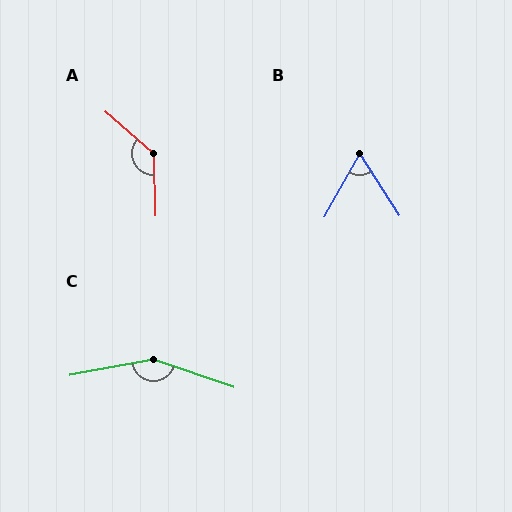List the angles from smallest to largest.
B (62°), A (133°), C (150°).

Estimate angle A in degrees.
Approximately 133 degrees.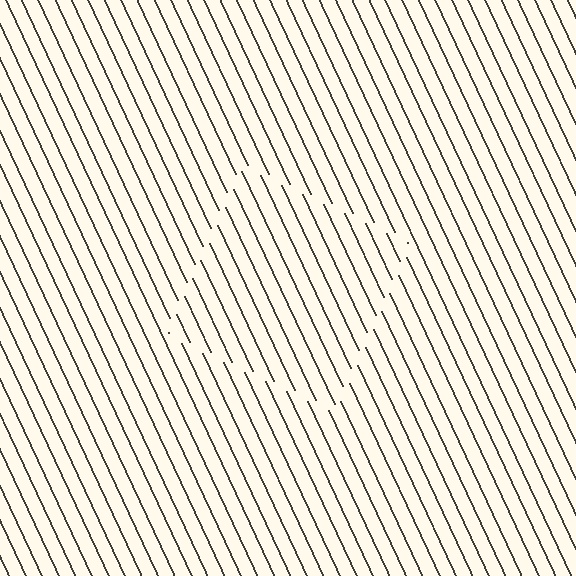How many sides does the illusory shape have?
4 sides — the line-ends trace a square.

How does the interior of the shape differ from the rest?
The interior of the shape contains the same grating, shifted by half a period — the contour is defined by the phase discontinuity where line-ends from the inner and outer gratings abut.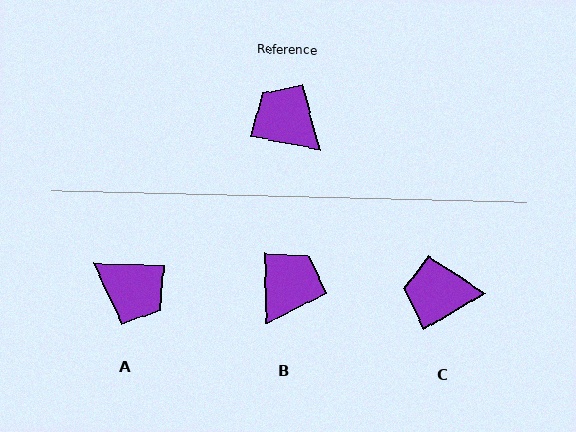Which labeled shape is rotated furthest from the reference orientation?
A, about 170 degrees away.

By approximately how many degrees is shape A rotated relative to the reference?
Approximately 170 degrees clockwise.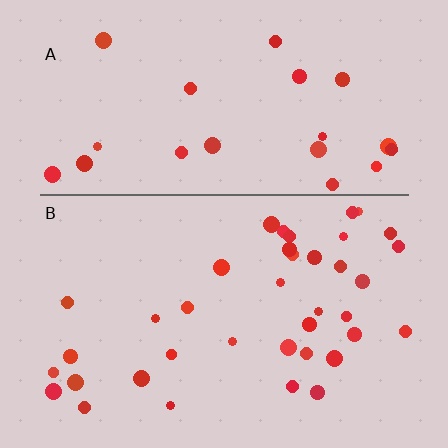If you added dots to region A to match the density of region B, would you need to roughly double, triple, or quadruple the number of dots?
Approximately double.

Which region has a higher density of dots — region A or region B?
B (the bottom).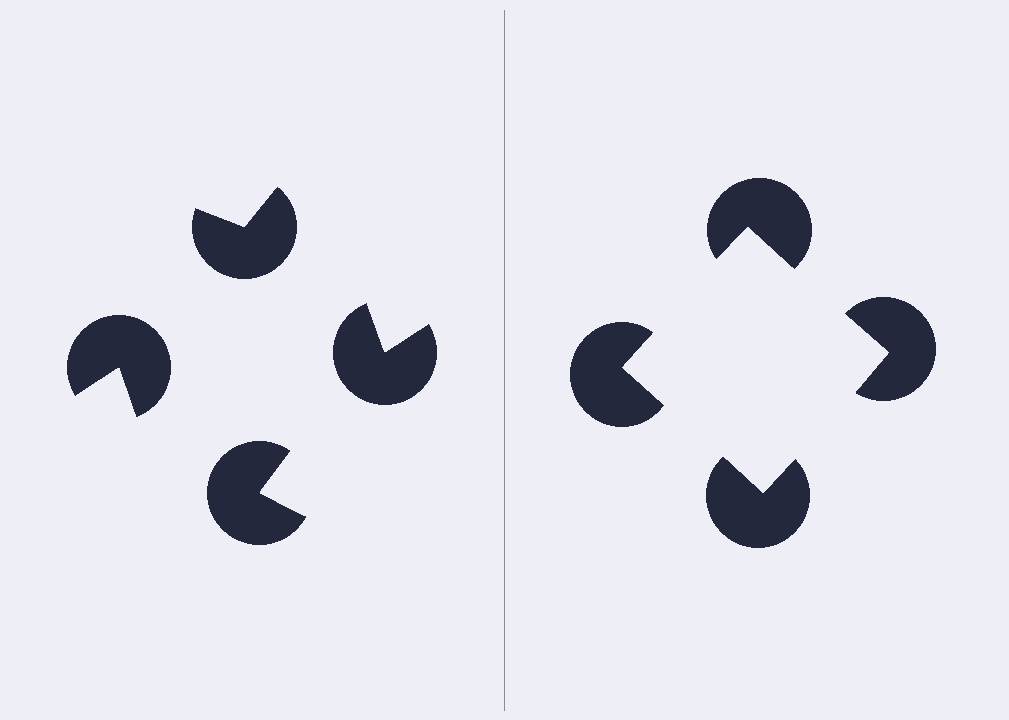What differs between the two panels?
The pac-man discs are positioned identically on both sides; only the wedge orientations differ. On the right they align to a square; on the left they are misaligned.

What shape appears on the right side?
An illusory square.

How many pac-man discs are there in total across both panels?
8 — 4 on each side.